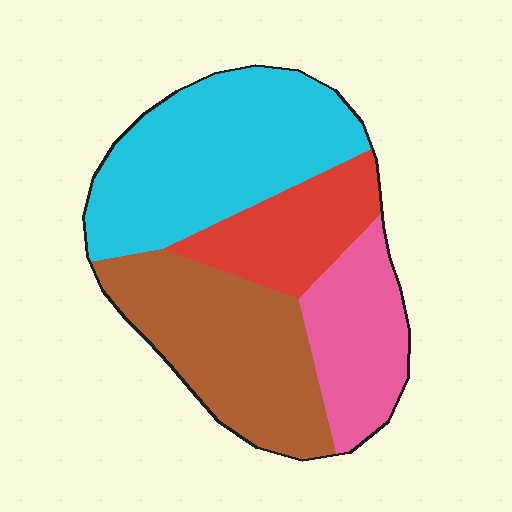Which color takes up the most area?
Cyan, at roughly 35%.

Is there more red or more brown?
Brown.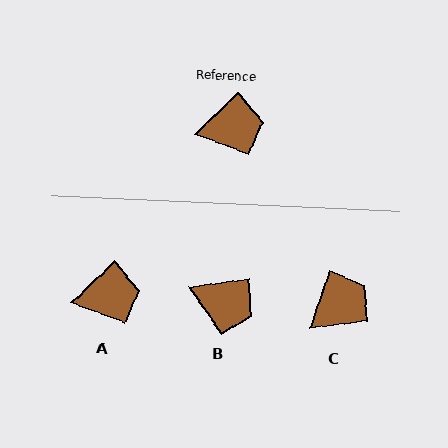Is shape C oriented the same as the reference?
No, it is off by about 28 degrees.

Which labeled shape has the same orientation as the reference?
A.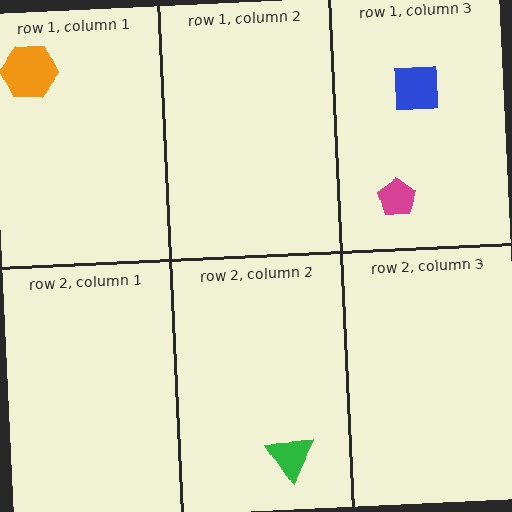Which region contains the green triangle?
The row 2, column 2 region.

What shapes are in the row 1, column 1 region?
The orange hexagon.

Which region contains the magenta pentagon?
The row 1, column 3 region.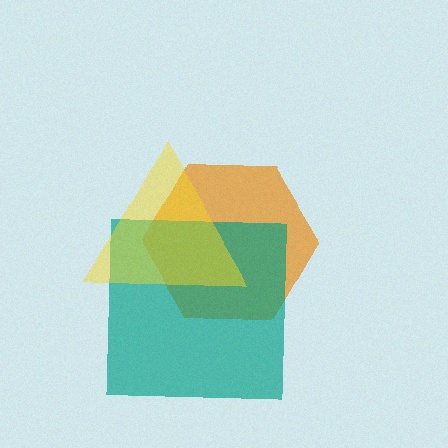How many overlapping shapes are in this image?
There are 3 overlapping shapes in the image.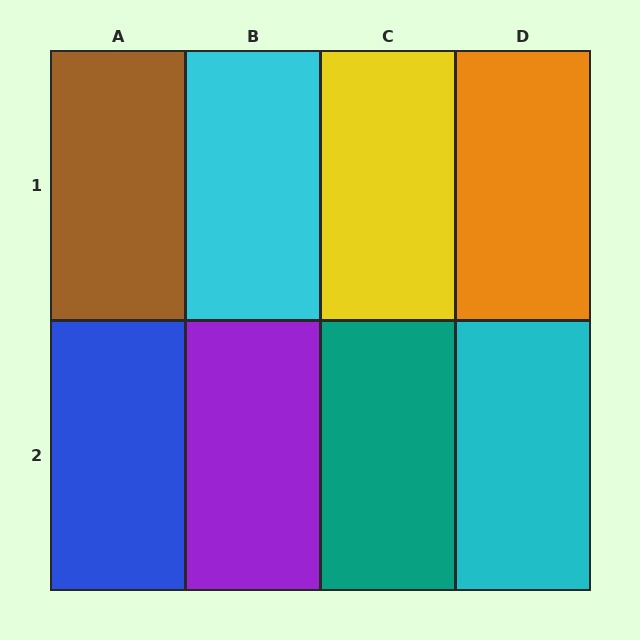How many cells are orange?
1 cell is orange.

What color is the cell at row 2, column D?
Cyan.